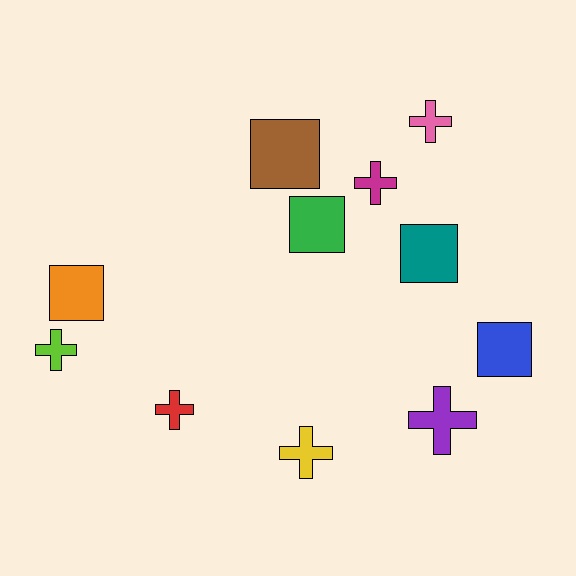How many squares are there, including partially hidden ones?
There are 5 squares.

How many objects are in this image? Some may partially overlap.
There are 11 objects.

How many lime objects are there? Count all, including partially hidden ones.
There is 1 lime object.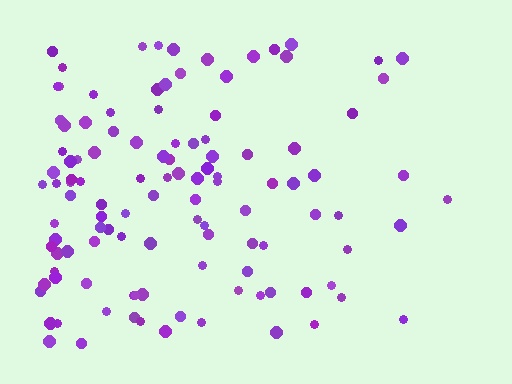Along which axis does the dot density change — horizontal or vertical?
Horizontal.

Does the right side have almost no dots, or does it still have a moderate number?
Still a moderate number, just noticeably fewer than the left.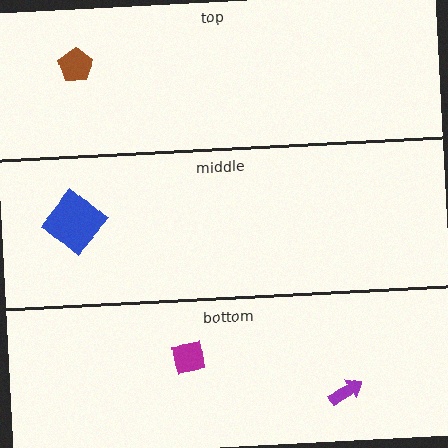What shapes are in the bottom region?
The purple arrow, the magenta square.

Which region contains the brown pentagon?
The top region.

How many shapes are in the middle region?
1.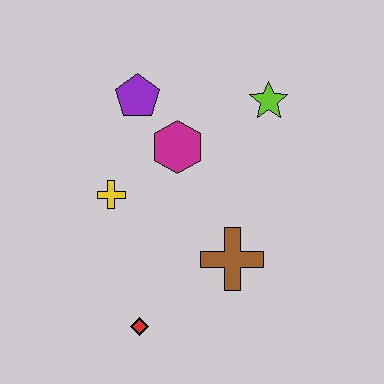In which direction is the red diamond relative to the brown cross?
The red diamond is to the left of the brown cross.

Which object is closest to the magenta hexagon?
The purple pentagon is closest to the magenta hexagon.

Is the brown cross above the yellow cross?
No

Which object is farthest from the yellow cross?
The lime star is farthest from the yellow cross.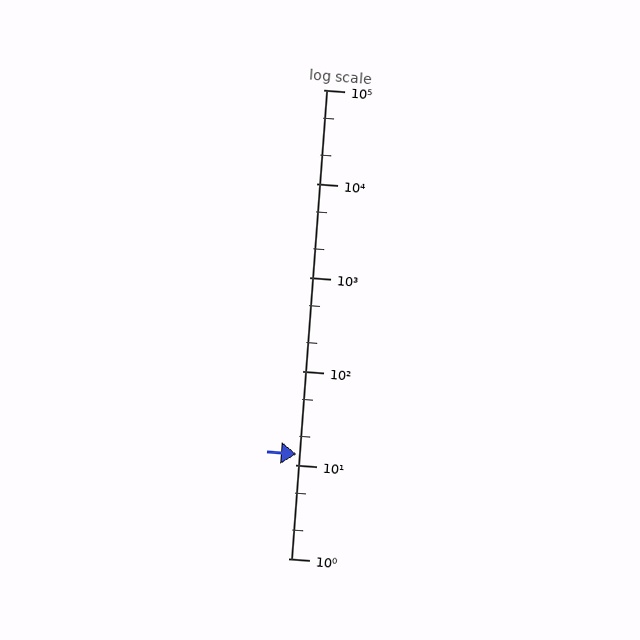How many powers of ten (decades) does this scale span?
The scale spans 5 decades, from 1 to 100000.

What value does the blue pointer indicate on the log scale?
The pointer indicates approximately 13.